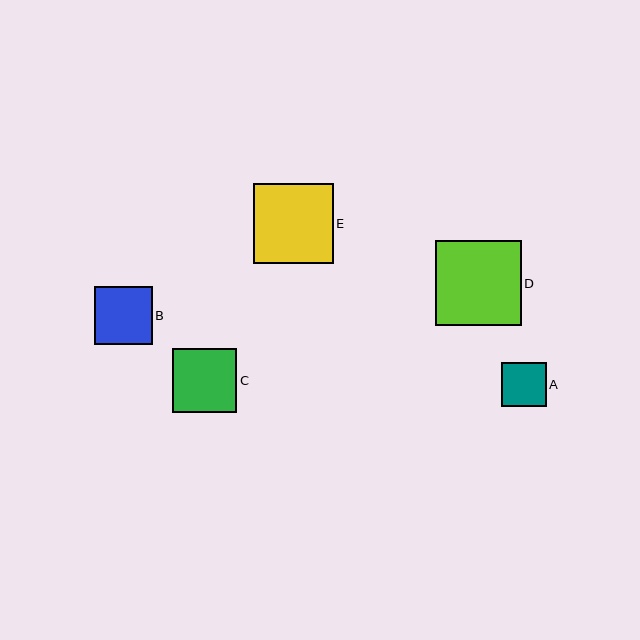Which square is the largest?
Square D is the largest with a size of approximately 86 pixels.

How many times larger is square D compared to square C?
Square D is approximately 1.3 times the size of square C.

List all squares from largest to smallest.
From largest to smallest: D, E, C, B, A.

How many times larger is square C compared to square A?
Square C is approximately 1.5 times the size of square A.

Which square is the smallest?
Square A is the smallest with a size of approximately 44 pixels.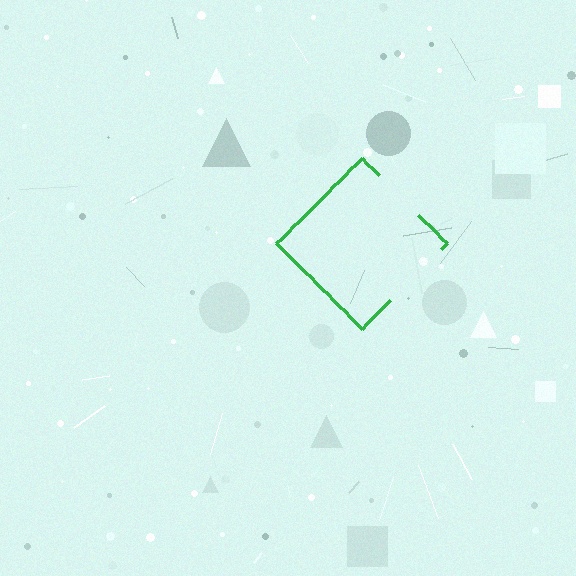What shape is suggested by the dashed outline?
The dashed outline suggests a diamond.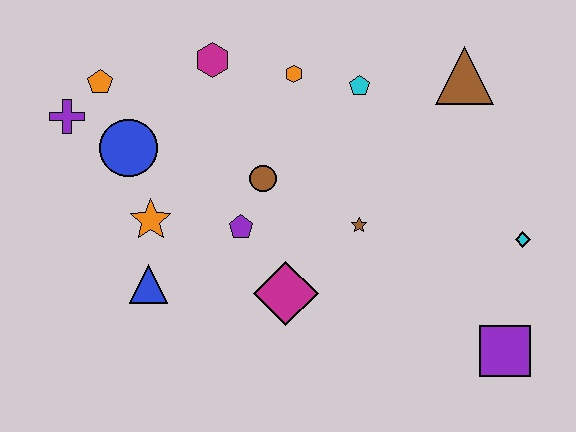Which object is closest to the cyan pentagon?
The orange hexagon is closest to the cyan pentagon.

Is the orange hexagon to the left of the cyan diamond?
Yes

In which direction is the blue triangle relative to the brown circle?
The blue triangle is to the left of the brown circle.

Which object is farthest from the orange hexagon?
The purple square is farthest from the orange hexagon.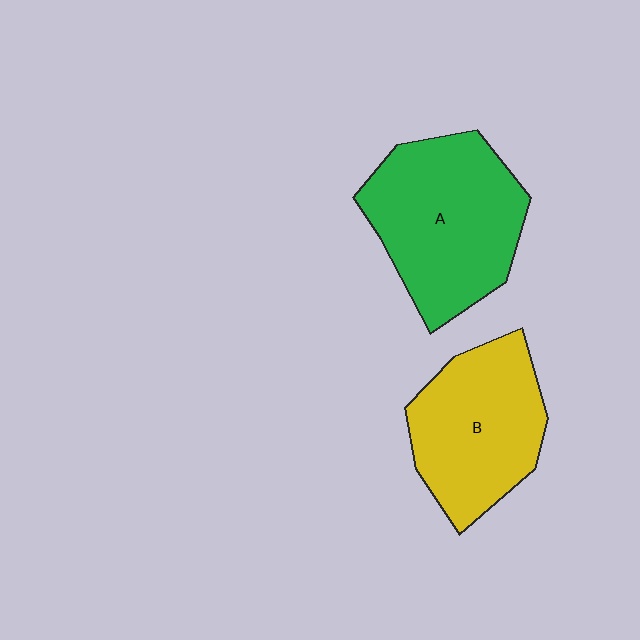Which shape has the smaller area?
Shape B (yellow).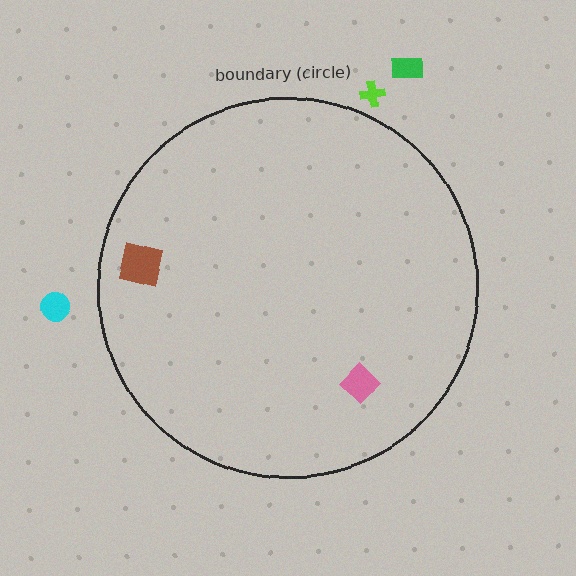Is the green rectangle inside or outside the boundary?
Outside.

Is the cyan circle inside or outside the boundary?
Outside.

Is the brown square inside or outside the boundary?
Inside.